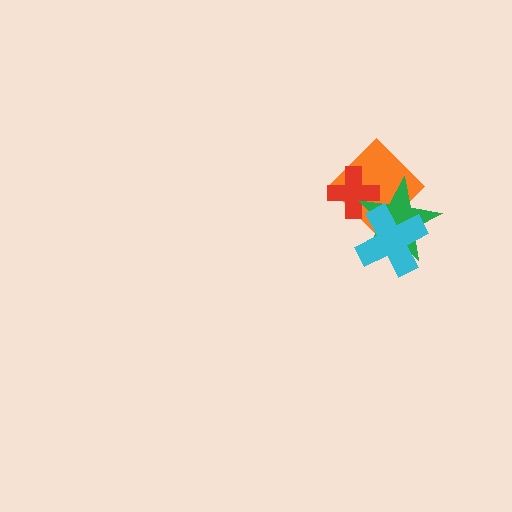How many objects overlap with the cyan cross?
2 objects overlap with the cyan cross.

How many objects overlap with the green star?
3 objects overlap with the green star.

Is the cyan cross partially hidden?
No, no other shape covers it.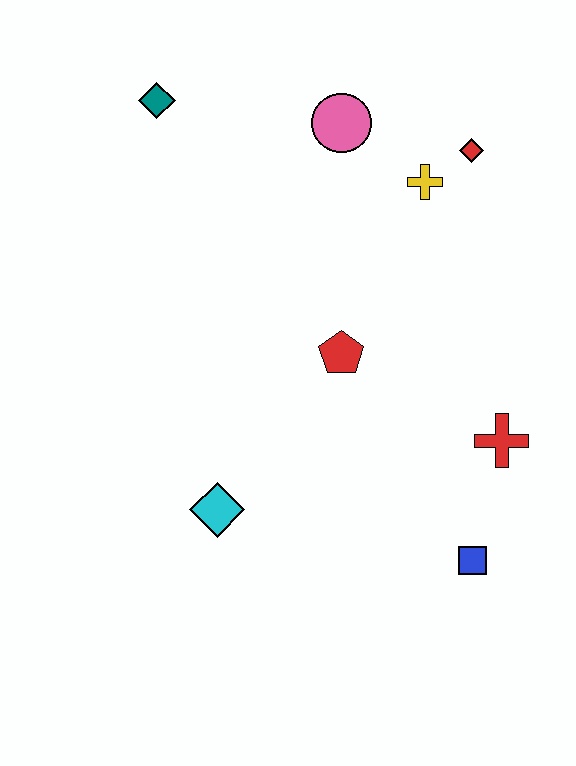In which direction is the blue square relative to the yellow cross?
The blue square is below the yellow cross.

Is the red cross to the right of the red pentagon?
Yes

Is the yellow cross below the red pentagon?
No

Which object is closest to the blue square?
The red cross is closest to the blue square.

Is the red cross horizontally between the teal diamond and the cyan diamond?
No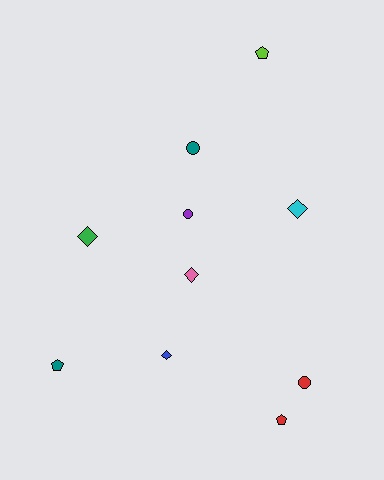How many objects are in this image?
There are 10 objects.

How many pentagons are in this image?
There are 3 pentagons.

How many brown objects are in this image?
There are no brown objects.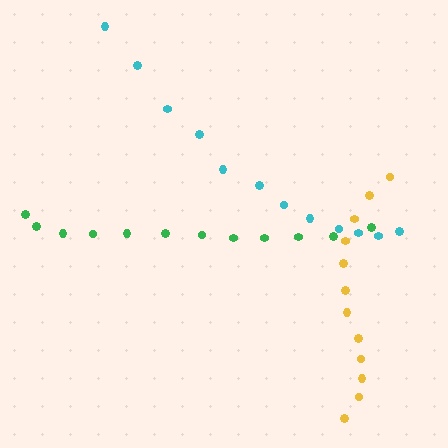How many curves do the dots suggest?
There are 3 distinct paths.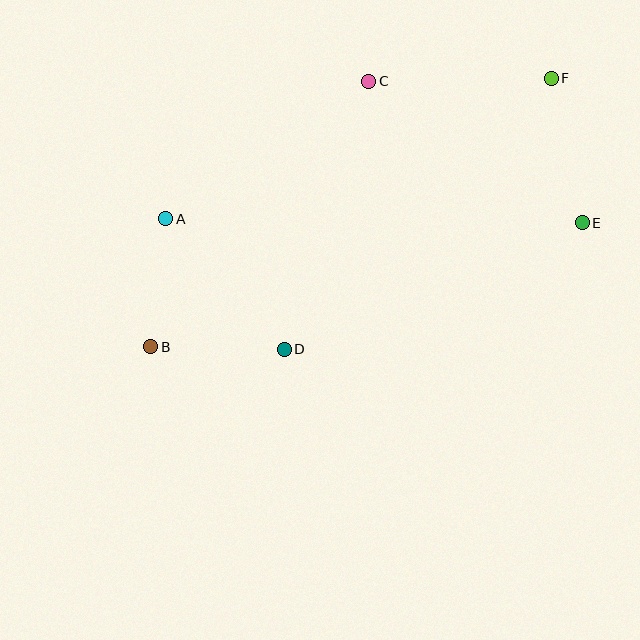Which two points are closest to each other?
Points A and B are closest to each other.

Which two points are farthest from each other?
Points B and F are farthest from each other.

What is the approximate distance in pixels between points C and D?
The distance between C and D is approximately 281 pixels.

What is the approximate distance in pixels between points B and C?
The distance between B and C is approximately 343 pixels.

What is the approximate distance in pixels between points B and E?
The distance between B and E is approximately 449 pixels.